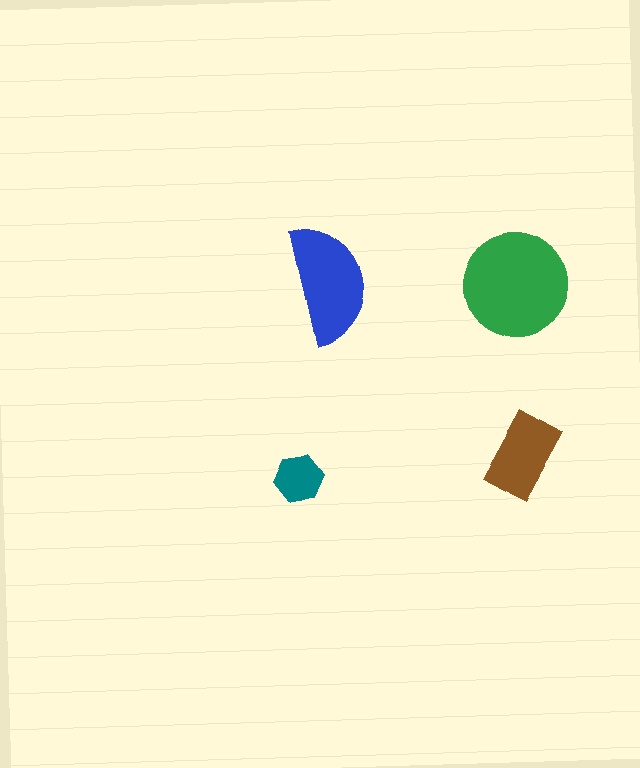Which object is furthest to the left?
The teal hexagon is leftmost.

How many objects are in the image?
There are 4 objects in the image.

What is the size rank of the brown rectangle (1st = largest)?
3rd.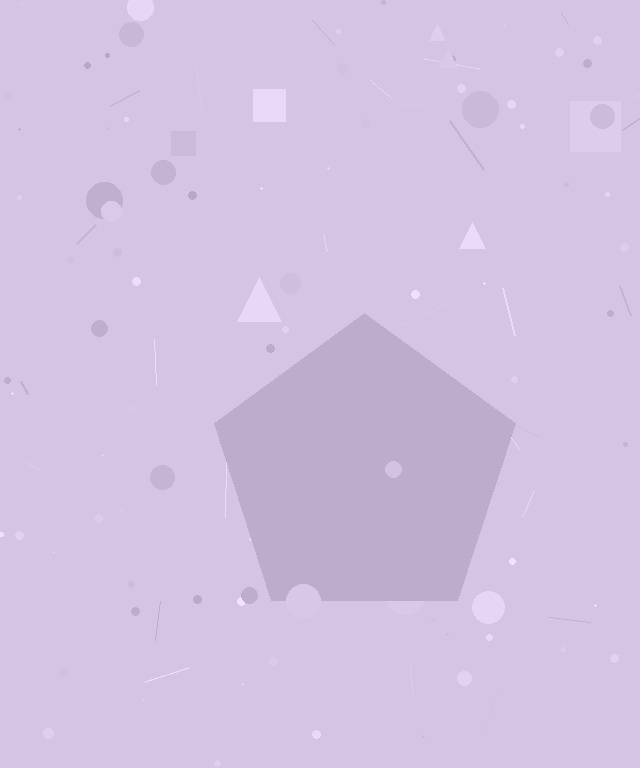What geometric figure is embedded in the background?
A pentagon is embedded in the background.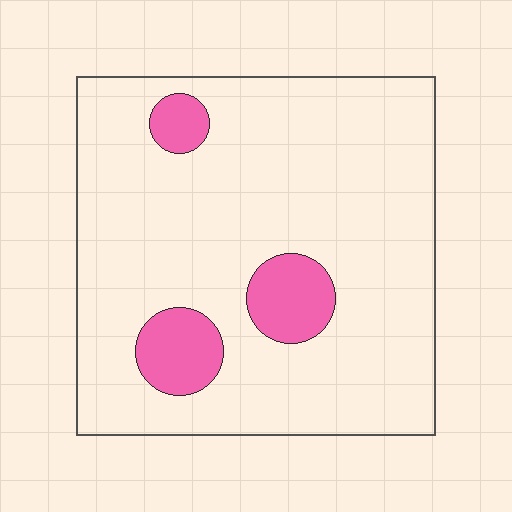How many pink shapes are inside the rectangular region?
3.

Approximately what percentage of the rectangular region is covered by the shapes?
Approximately 10%.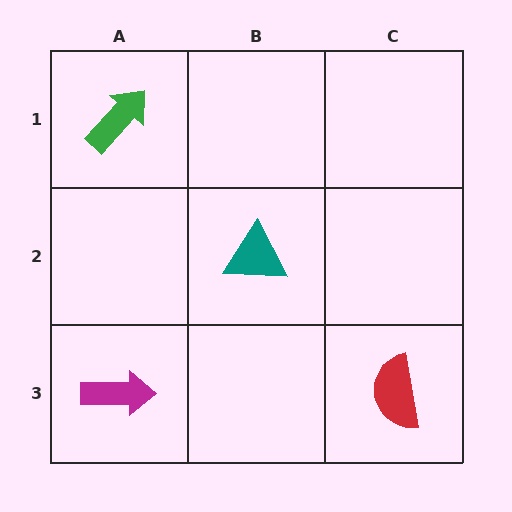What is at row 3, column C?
A red semicircle.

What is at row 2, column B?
A teal triangle.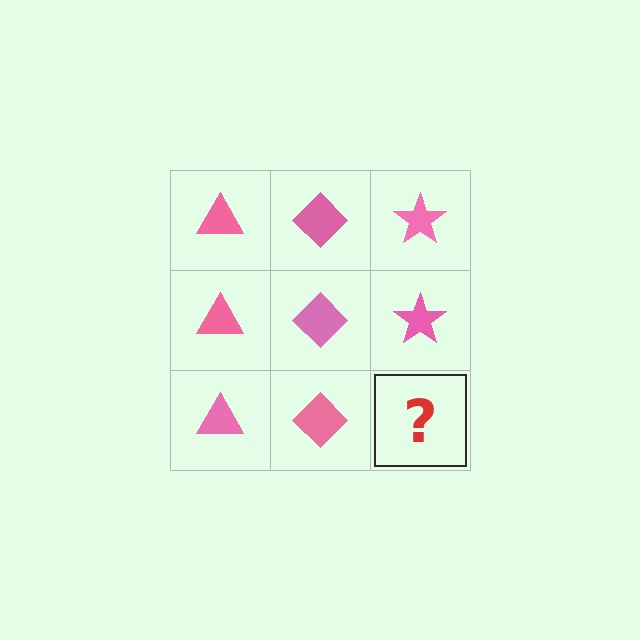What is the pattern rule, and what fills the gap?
The rule is that each column has a consistent shape. The gap should be filled with a pink star.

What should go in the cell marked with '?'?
The missing cell should contain a pink star.